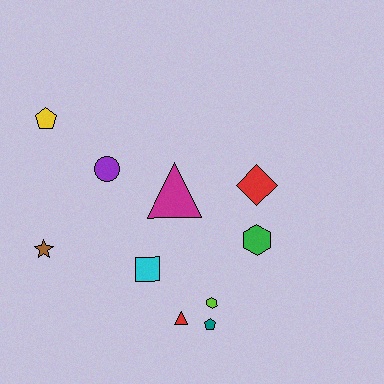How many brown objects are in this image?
There is 1 brown object.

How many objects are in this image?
There are 10 objects.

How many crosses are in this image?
There are no crosses.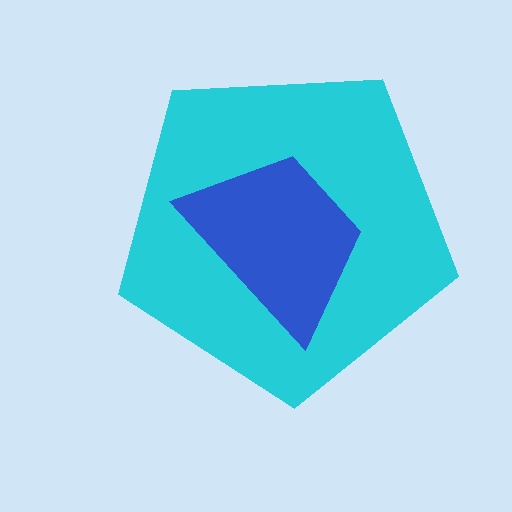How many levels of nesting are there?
2.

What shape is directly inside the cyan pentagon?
The blue trapezoid.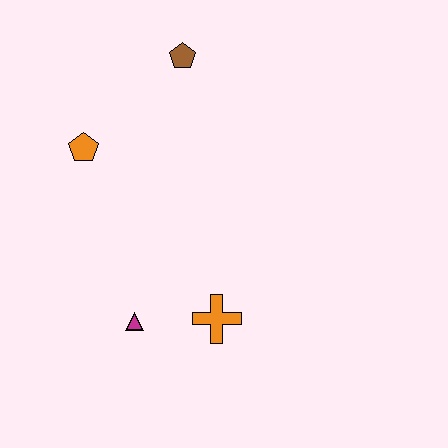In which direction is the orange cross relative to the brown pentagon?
The orange cross is below the brown pentagon.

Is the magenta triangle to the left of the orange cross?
Yes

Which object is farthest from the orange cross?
The brown pentagon is farthest from the orange cross.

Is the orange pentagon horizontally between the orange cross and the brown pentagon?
No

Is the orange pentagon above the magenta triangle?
Yes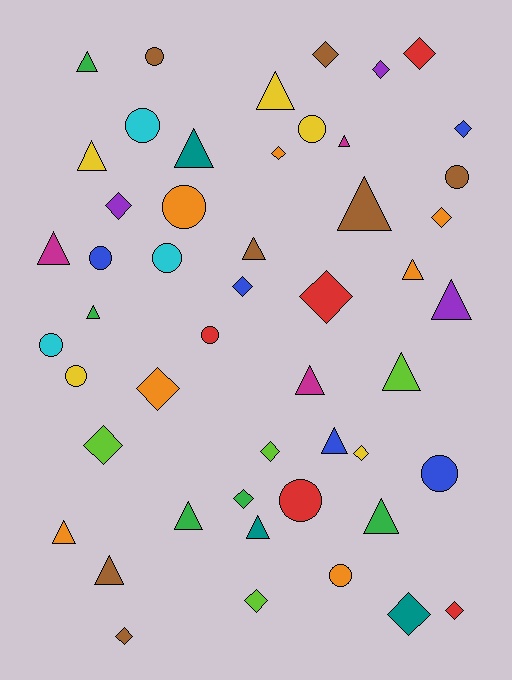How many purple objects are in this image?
There are 3 purple objects.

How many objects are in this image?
There are 50 objects.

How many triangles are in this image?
There are 19 triangles.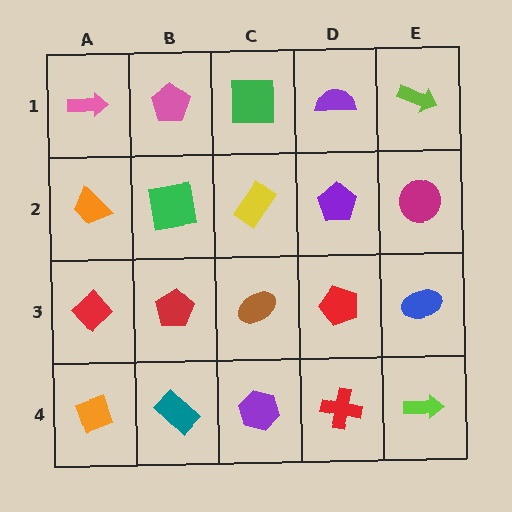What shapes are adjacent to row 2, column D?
A purple semicircle (row 1, column D), a red pentagon (row 3, column D), a yellow rectangle (row 2, column C), a magenta circle (row 2, column E).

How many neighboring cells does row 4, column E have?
2.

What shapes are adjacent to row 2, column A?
A pink arrow (row 1, column A), a red diamond (row 3, column A), a green square (row 2, column B).